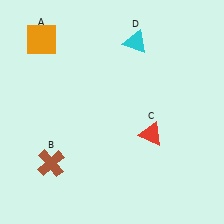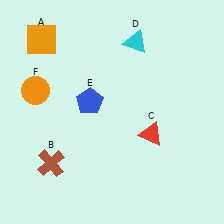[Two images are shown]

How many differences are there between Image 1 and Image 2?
There are 2 differences between the two images.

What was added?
A blue pentagon (E), an orange circle (F) were added in Image 2.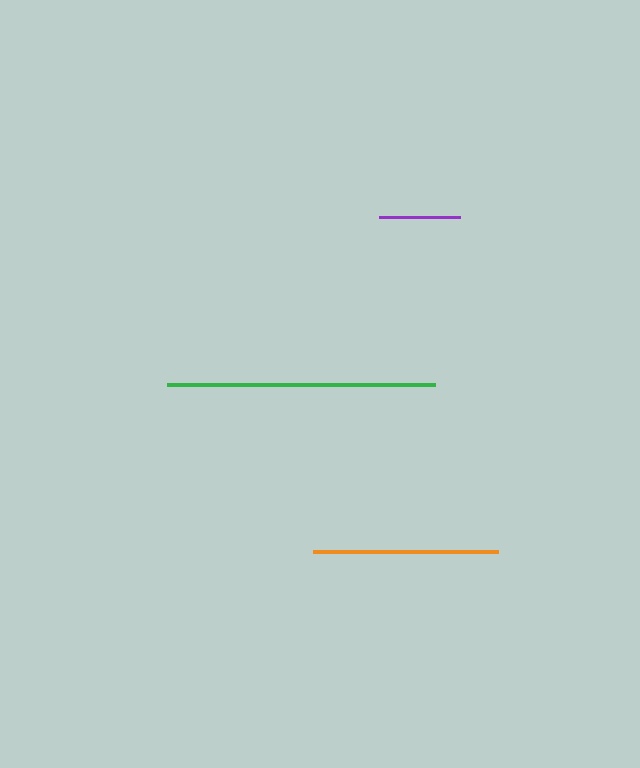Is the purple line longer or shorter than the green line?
The green line is longer than the purple line.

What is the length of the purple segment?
The purple segment is approximately 81 pixels long.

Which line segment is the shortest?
The purple line is the shortest at approximately 81 pixels.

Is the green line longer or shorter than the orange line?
The green line is longer than the orange line.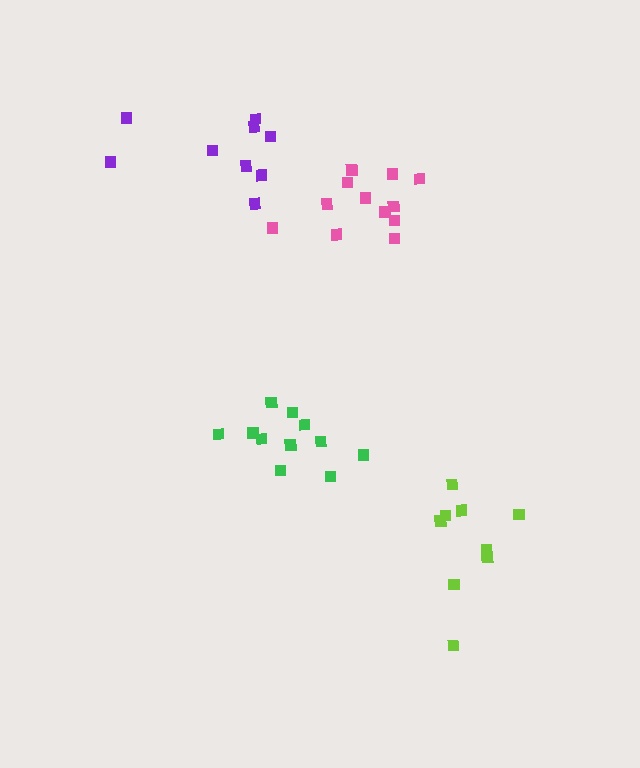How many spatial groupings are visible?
There are 4 spatial groupings.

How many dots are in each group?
Group 1: 9 dots, Group 2: 11 dots, Group 3: 9 dots, Group 4: 12 dots (41 total).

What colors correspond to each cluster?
The clusters are colored: lime, green, purple, pink.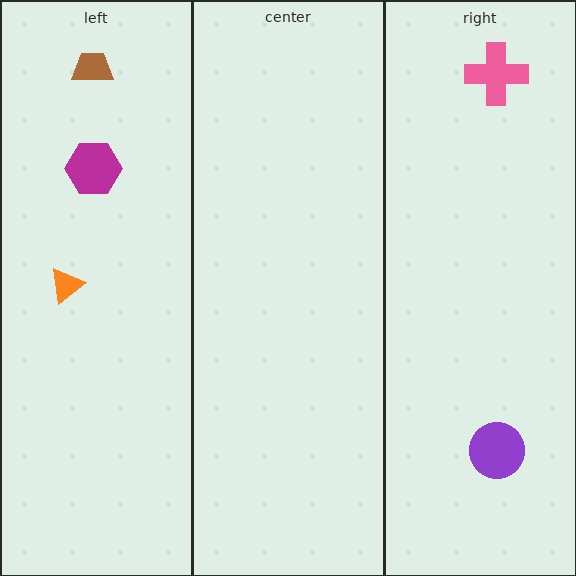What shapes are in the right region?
The pink cross, the purple circle.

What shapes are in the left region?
The brown trapezoid, the magenta hexagon, the orange triangle.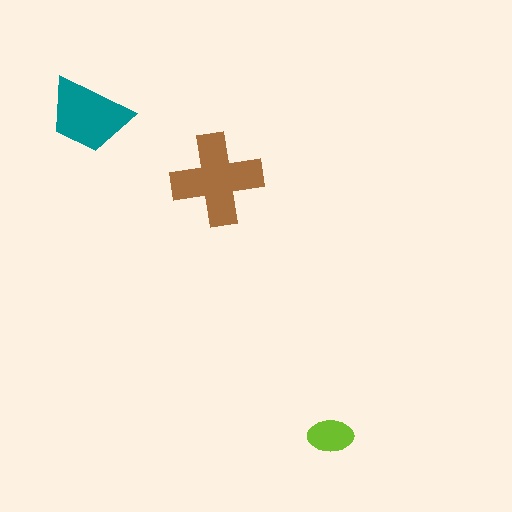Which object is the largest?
The brown cross.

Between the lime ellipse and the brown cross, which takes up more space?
The brown cross.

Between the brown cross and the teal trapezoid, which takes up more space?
The brown cross.